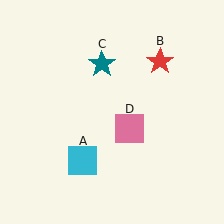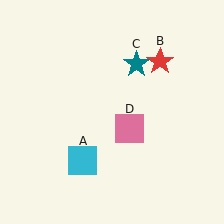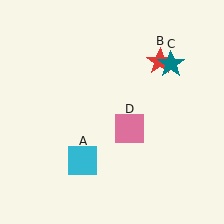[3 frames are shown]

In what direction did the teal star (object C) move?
The teal star (object C) moved right.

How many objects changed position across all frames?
1 object changed position: teal star (object C).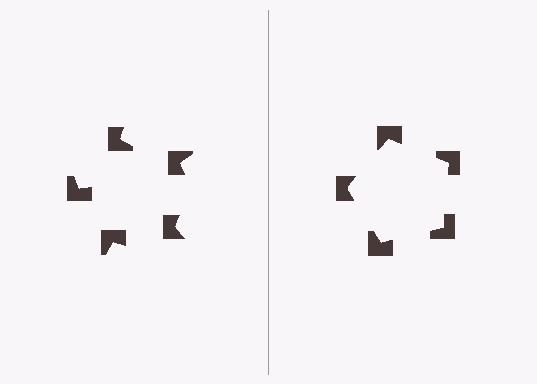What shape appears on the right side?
An illusory pentagon.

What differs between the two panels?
The notched squares are positioned identically on both sides; only the wedge orientations differ. On the right they align to a pentagon; on the left they are misaligned.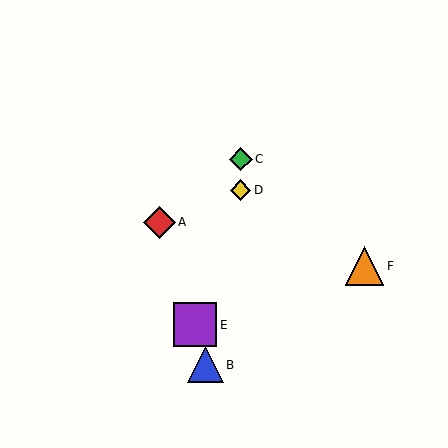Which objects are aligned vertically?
Objects C, D are aligned vertically.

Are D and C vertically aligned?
Yes, both are at x≈241.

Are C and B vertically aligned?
No, C is at x≈241 and B is at x≈205.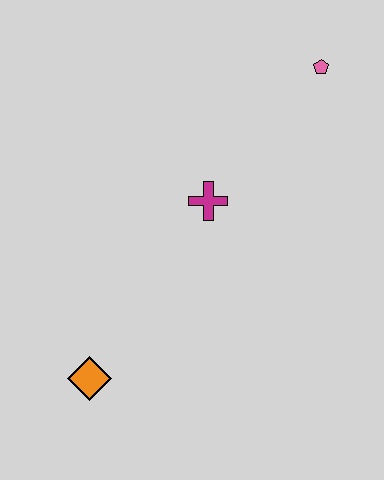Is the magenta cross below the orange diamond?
No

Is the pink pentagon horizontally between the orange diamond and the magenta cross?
No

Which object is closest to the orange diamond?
The magenta cross is closest to the orange diamond.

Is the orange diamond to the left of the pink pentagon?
Yes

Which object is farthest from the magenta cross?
The orange diamond is farthest from the magenta cross.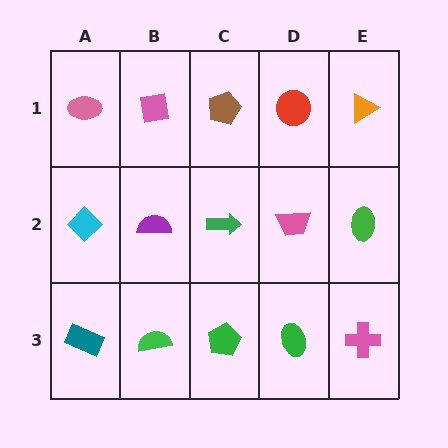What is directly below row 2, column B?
A green semicircle.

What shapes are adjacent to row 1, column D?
A pink trapezoid (row 2, column D), a brown pentagon (row 1, column C), an orange triangle (row 1, column E).